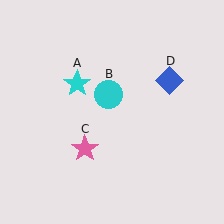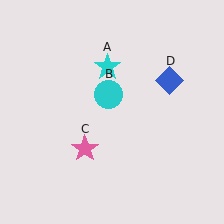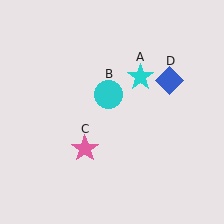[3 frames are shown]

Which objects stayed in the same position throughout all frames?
Cyan circle (object B) and pink star (object C) and blue diamond (object D) remained stationary.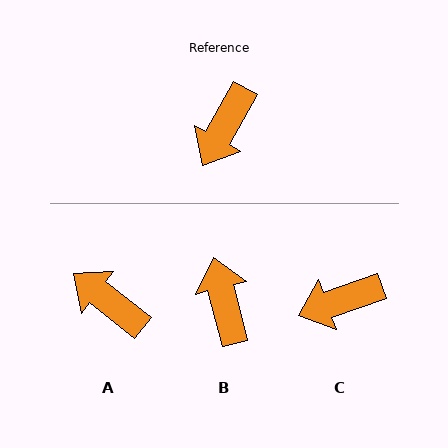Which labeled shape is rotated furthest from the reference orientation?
B, about 136 degrees away.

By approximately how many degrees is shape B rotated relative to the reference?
Approximately 136 degrees clockwise.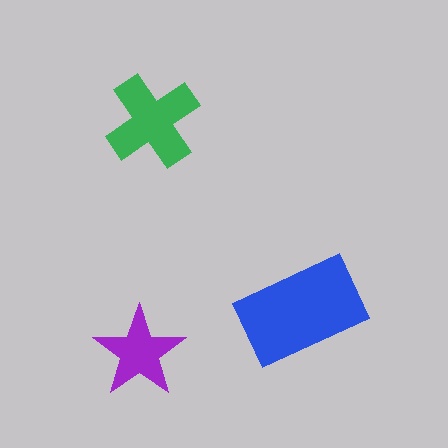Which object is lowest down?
The purple star is bottommost.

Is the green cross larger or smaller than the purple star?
Larger.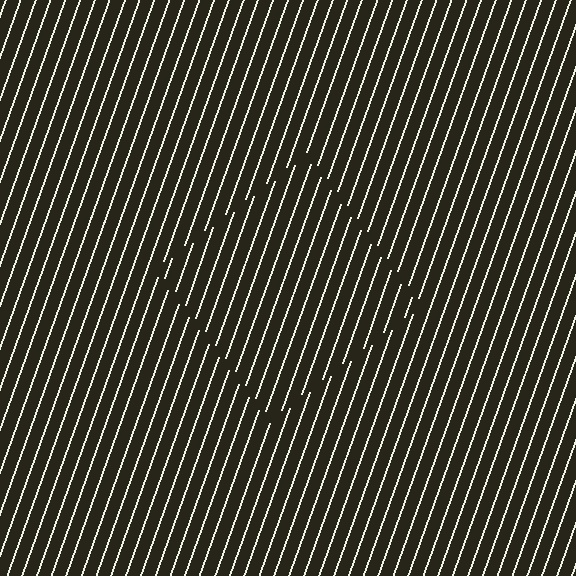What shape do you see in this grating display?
An illusory square. The interior of the shape contains the same grating, shifted by half a period — the contour is defined by the phase discontinuity where line-ends from the inner and outer gratings abut.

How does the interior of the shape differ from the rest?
The interior of the shape contains the same grating, shifted by half a period — the contour is defined by the phase discontinuity where line-ends from the inner and outer gratings abut.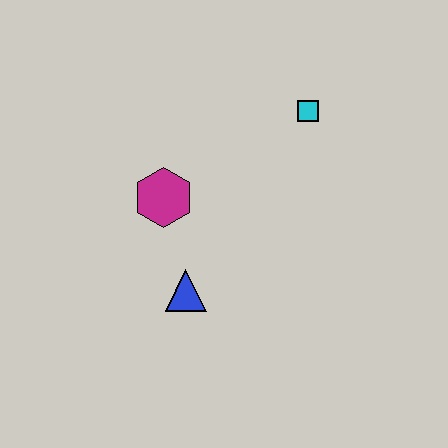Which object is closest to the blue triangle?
The magenta hexagon is closest to the blue triangle.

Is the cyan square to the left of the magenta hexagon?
No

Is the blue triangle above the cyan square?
No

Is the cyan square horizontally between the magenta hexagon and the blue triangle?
No